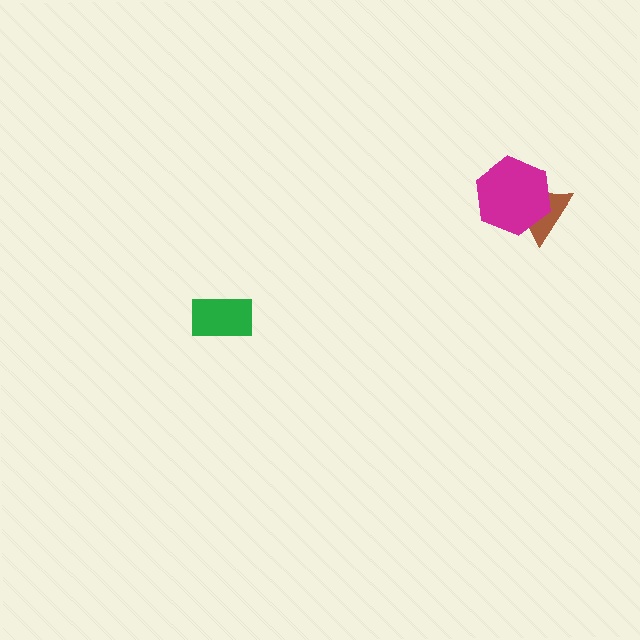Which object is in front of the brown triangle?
The magenta hexagon is in front of the brown triangle.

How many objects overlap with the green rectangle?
0 objects overlap with the green rectangle.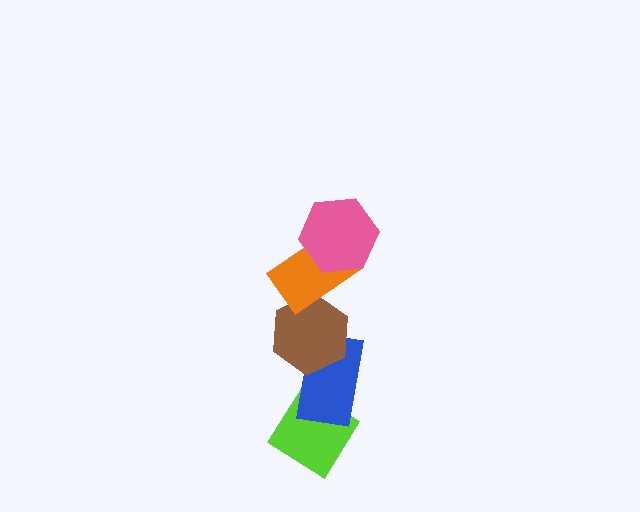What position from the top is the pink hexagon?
The pink hexagon is 1st from the top.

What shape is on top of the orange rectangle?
The pink hexagon is on top of the orange rectangle.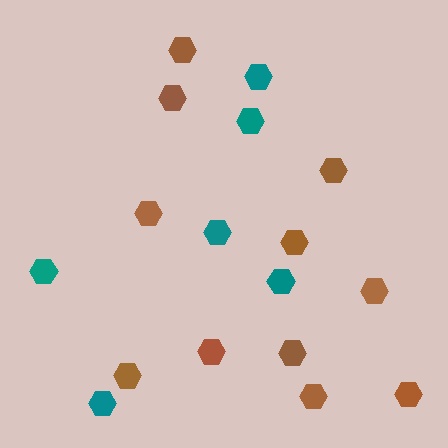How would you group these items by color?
There are 2 groups: one group of teal hexagons (6) and one group of brown hexagons (11).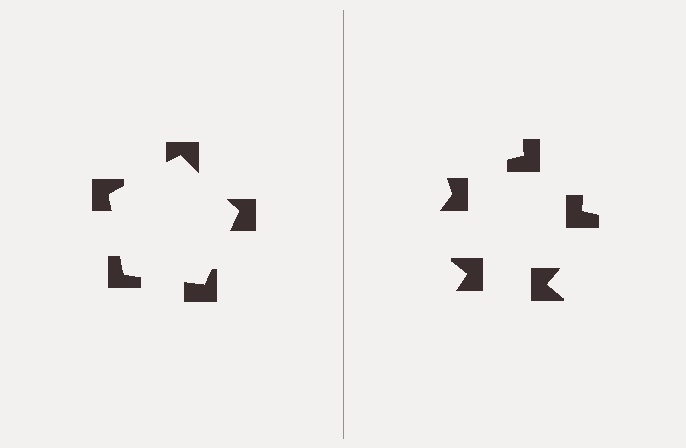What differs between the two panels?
The notched squares are positioned identically on both sides; only the wedge orientations differ. On the left they align to a pentagon; on the right they are misaligned.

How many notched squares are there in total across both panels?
10 — 5 on each side.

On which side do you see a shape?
An illusory pentagon appears on the left side. On the right side the wedge cuts are rotated, so no coherent shape forms.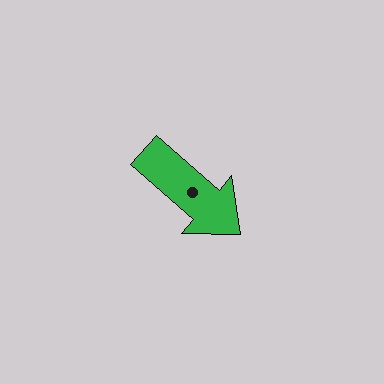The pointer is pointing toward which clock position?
Roughly 4 o'clock.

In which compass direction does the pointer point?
Southeast.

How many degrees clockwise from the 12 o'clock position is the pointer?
Approximately 131 degrees.